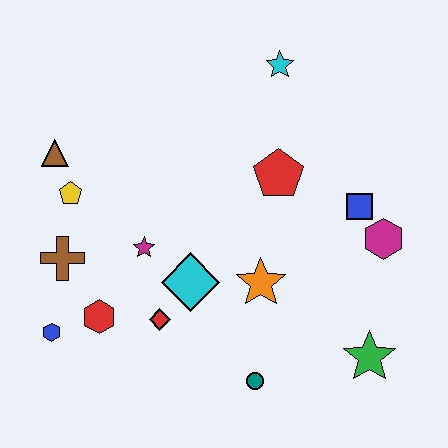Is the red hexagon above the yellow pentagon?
No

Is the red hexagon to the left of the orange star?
Yes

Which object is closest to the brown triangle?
The yellow pentagon is closest to the brown triangle.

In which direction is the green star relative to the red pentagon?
The green star is below the red pentagon.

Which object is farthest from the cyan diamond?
The cyan star is farthest from the cyan diamond.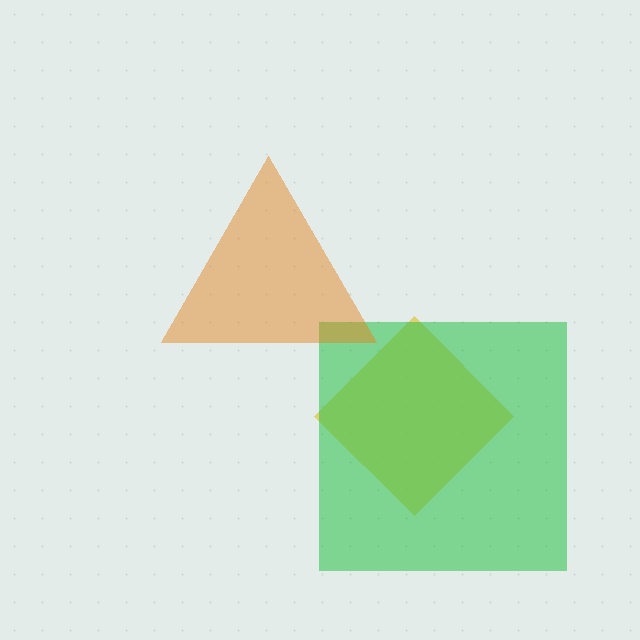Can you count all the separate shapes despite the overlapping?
Yes, there are 3 separate shapes.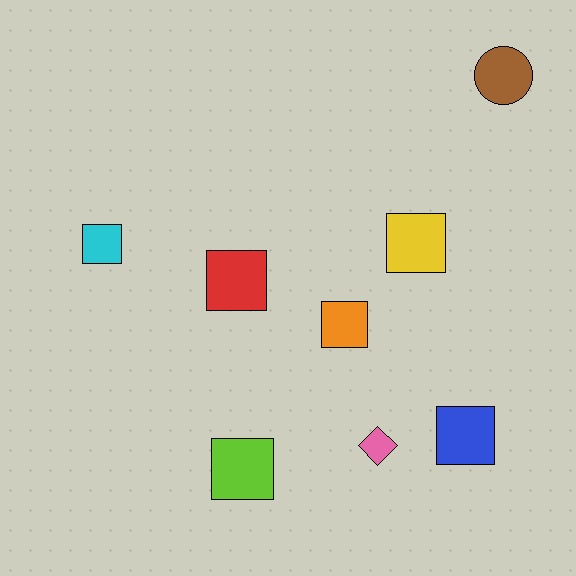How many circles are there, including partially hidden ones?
There is 1 circle.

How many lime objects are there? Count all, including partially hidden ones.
There is 1 lime object.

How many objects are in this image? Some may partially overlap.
There are 8 objects.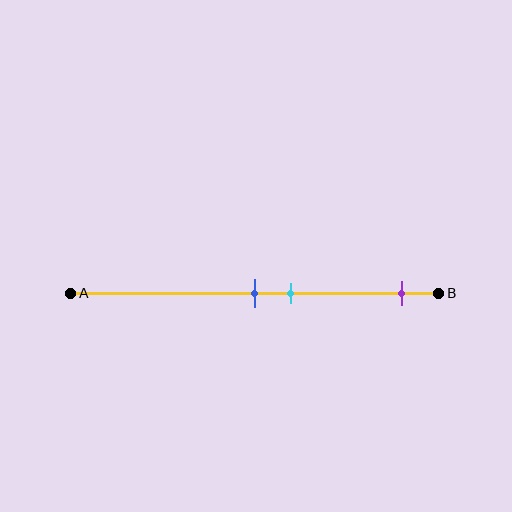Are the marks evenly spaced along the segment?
No, the marks are not evenly spaced.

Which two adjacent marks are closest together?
The blue and cyan marks are the closest adjacent pair.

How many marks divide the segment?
There are 3 marks dividing the segment.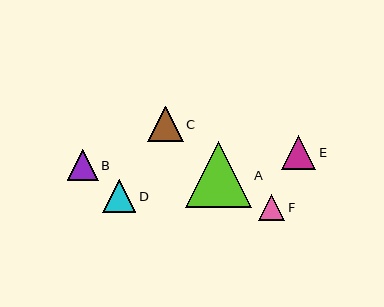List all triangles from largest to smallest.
From largest to smallest: A, C, E, D, B, F.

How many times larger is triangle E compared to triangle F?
Triangle E is approximately 1.3 times the size of triangle F.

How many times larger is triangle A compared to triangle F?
Triangle A is approximately 2.5 times the size of triangle F.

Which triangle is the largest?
Triangle A is the largest with a size of approximately 66 pixels.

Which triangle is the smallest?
Triangle F is the smallest with a size of approximately 26 pixels.